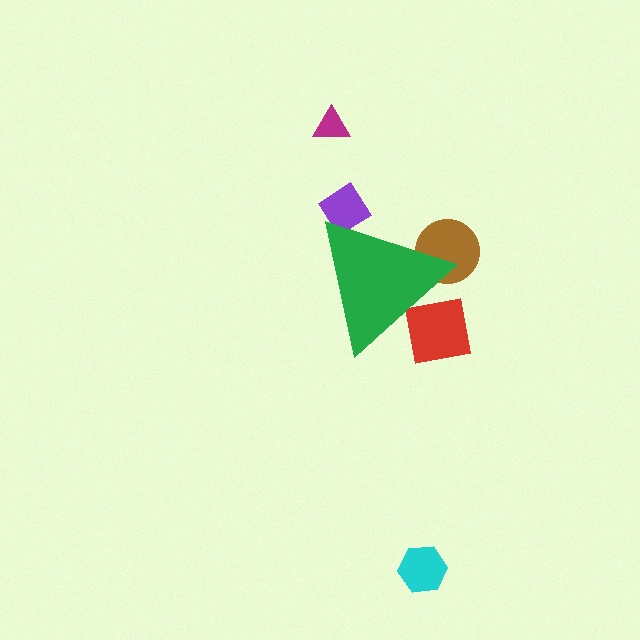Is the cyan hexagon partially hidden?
No, the cyan hexagon is fully visible.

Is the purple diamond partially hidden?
Yes, the purple diamond is partially hidden behind the green triangle.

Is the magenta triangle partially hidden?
No, the magenta triangle is fully visible.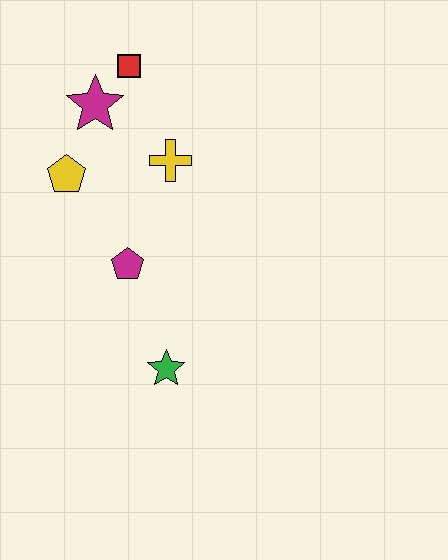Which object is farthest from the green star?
The red square is farthest from the green star.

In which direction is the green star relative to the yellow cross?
The green star is below the yellow cross.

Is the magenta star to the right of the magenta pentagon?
No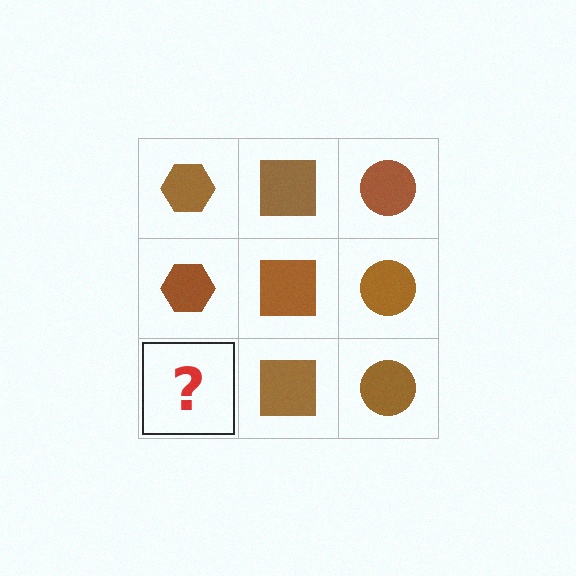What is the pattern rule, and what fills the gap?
The rule is that each column has a consistent shape. The gap should be filled with a brown hexagon.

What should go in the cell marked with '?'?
The missing cell should contain a brown hexagon.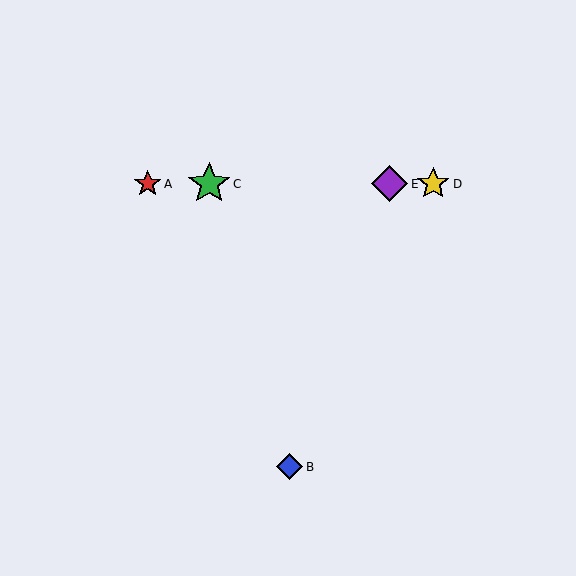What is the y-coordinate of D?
Object D is at y≈184.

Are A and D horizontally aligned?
Yes, both are at y≈184.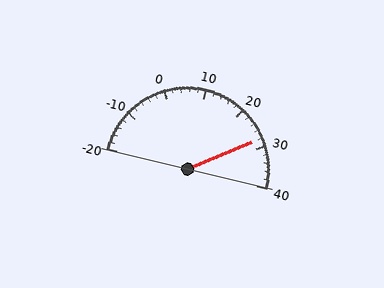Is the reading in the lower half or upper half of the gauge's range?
The reading is in the upper half of the range (-20 to 40).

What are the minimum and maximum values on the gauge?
The gauge ranges from -20 to 40.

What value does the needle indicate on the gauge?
The needle indicates approximately 28.